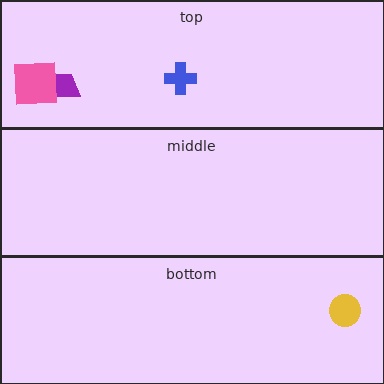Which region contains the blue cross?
The top region.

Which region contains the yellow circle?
The bottom region.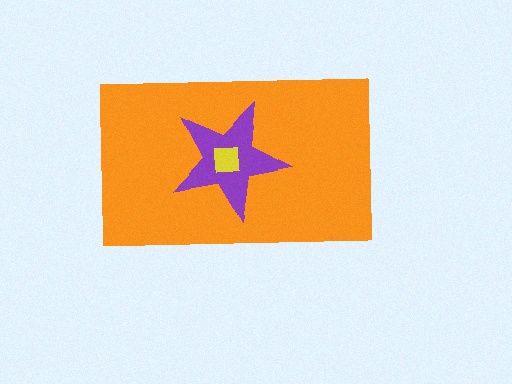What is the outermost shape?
The orange rectangle.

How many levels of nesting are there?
3.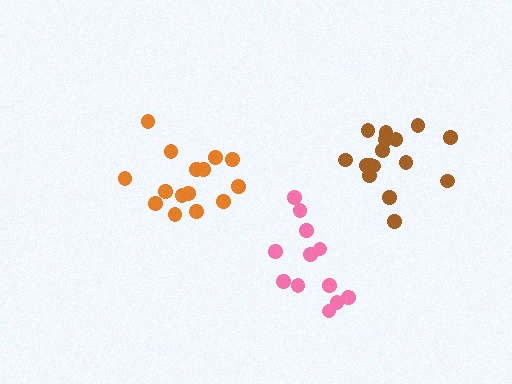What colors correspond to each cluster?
The clusters are colored: pink, brown, orange.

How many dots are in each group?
Group 1: 12 dots, Group 2: 16 dots, Group 3: 15 dots (43 total).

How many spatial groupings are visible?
There are 3 spatial groupings.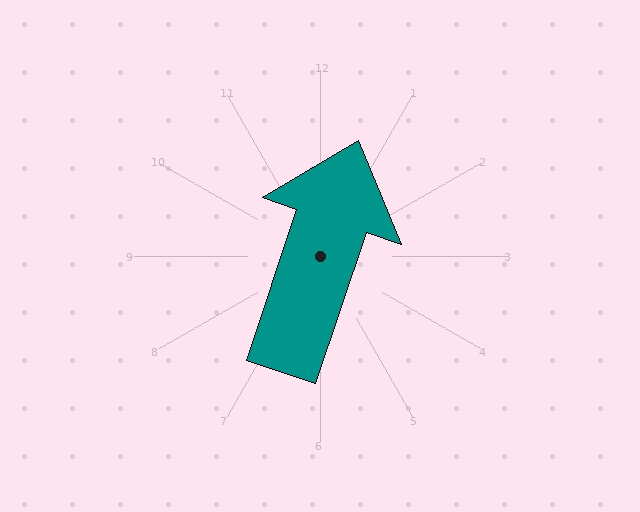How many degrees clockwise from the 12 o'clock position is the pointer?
Approximately 19 degrees.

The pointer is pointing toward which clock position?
Roughly 1 o'clock.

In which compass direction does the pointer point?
North.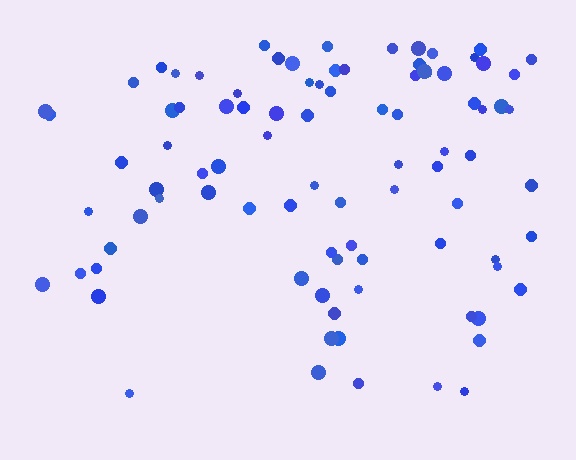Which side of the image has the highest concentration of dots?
The top.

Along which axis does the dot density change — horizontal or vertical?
Vertical.